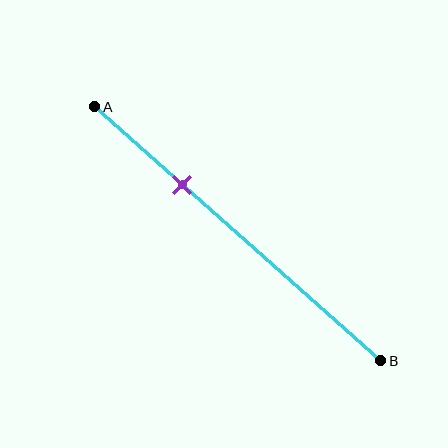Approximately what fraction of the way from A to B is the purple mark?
The purple mark is approximately 30% of the way from A to B.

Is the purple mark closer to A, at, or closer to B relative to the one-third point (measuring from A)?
The purple mark is approximately at the one-third point of segment AB.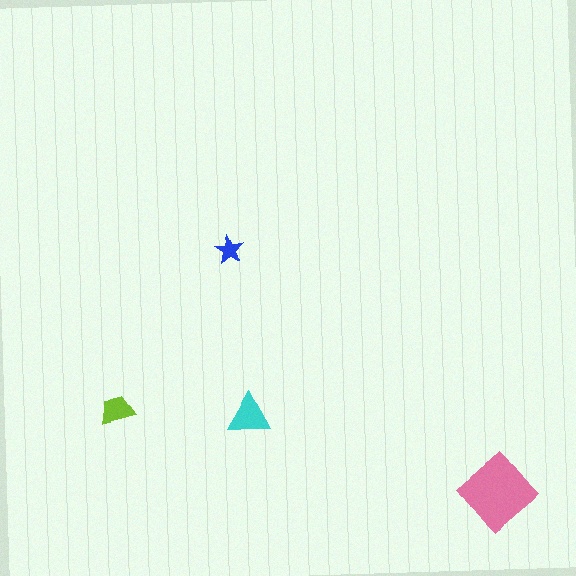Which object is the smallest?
The blue star.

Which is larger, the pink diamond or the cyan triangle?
The pink diamond.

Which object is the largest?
The pink diamond.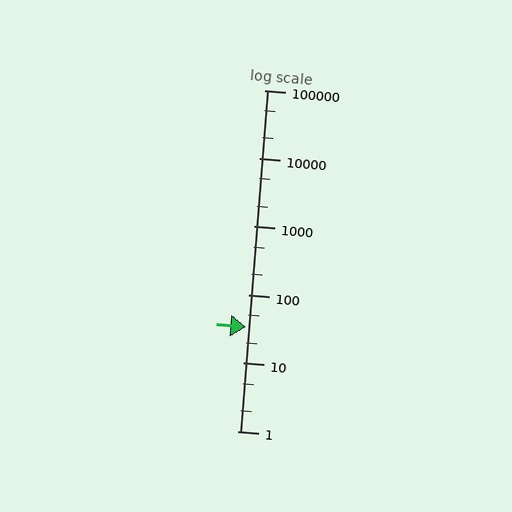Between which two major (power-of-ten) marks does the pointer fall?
The pointer is between 10 and 100.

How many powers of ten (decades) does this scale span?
The scale spans 5 decades, from 1 to 100000.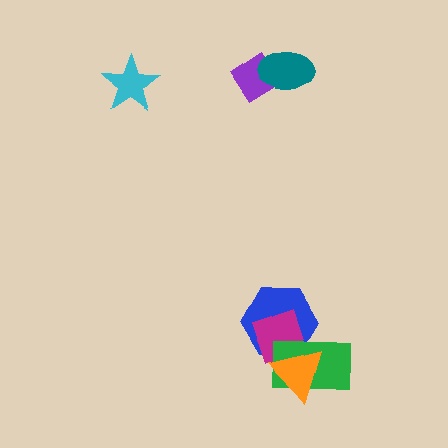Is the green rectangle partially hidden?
Yes, it is partially covered by another shape.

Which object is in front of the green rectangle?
The orange triangle is in front of the green rectangle.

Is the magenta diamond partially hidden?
Yes, it is partially covered by another shape.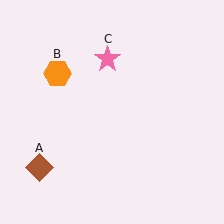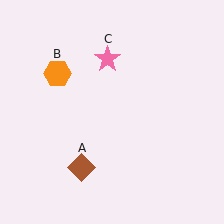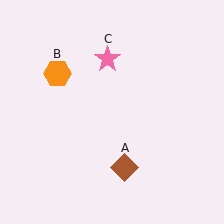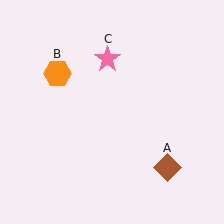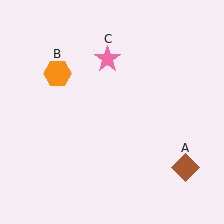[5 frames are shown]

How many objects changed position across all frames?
1 object changed position: brown diamond (object A).